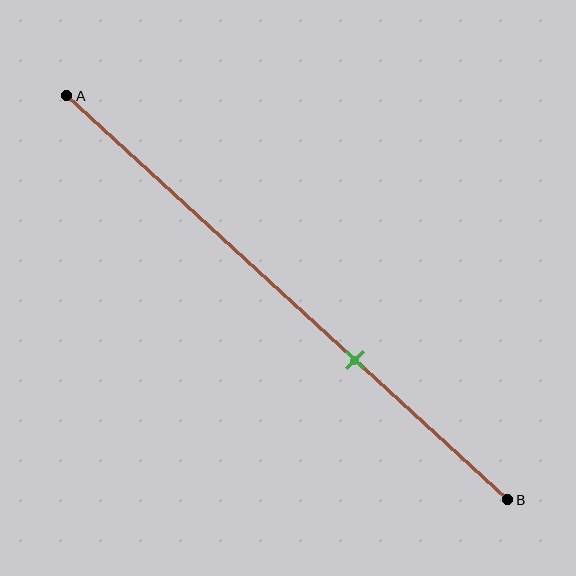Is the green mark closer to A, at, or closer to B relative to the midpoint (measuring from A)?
The green mark is closer to point B than the midpoint of segment AB.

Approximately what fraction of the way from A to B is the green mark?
The green mark is approximately 65% of the way from A to B.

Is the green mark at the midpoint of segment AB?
No, the mark is at about 65% from A, not at the 50% midpoint.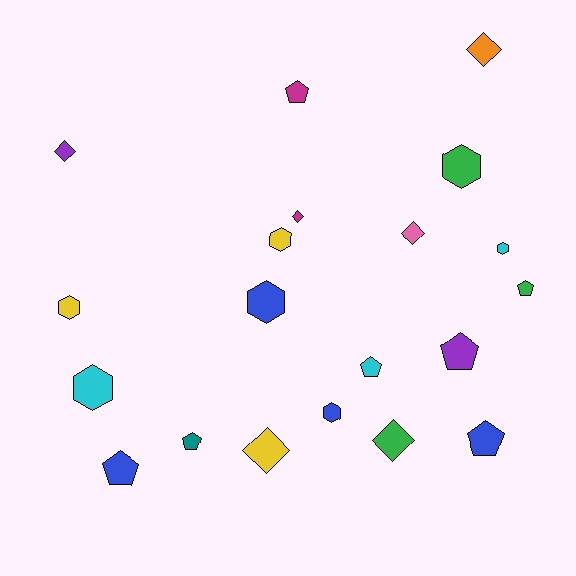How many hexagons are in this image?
There are 7 hexagons.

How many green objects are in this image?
There are 3 green objects.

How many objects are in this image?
There are 20 objects.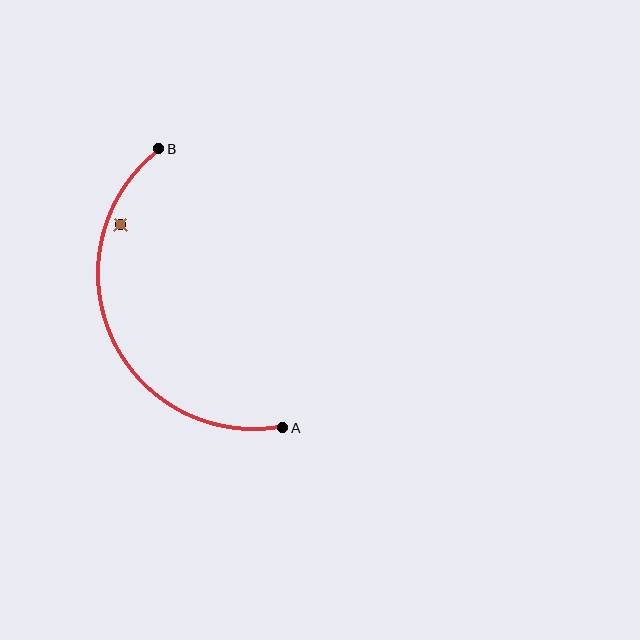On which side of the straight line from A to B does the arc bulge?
The arc bulges to the left of the straight line connecting A and B.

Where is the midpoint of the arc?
The arc midpoint is the point on the curve farthest from the straight line joining A and B. It sits to the left of that line.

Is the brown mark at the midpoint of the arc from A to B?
No — the brown mark does not lie on the arc at all. It sits slightly inside the curve.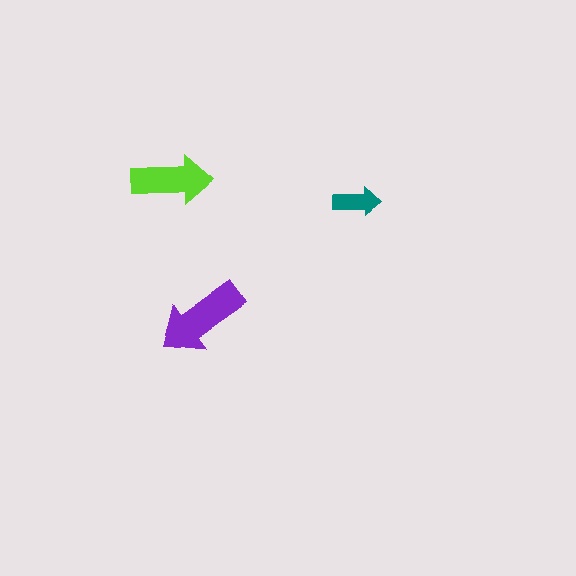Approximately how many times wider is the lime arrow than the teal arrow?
About 1.5 times wider.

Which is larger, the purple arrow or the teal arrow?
The purple one.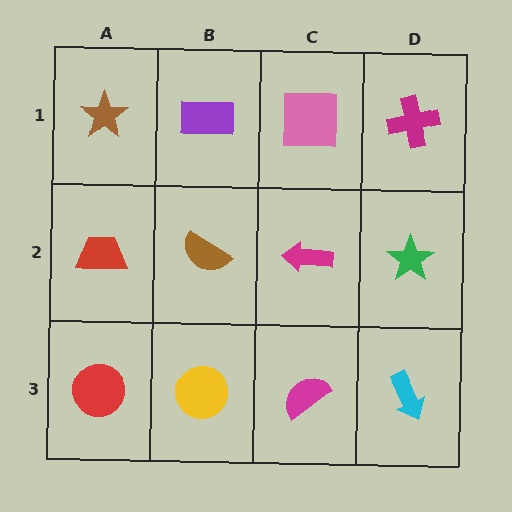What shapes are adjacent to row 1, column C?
A magenta arrow (row 2, column C), a purple rectangle (row 1, column B), a magenta cross (row 1, column D).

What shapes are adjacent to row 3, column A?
A red trapezoid (row 2, column A), a yellow circle (row 3, column B).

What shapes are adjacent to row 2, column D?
A magenta cross (row 1, column D), a cyan arrow (row 3, column D), a magenta arrow (row 2, column C).